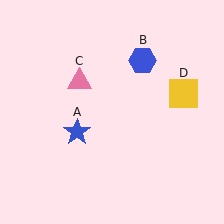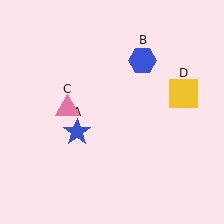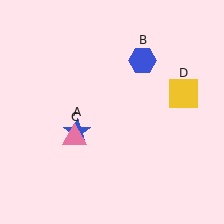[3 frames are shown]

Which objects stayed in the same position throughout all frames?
Blue star (object A) and blue hexagon (object B) and yellow square (object D) remained stationary.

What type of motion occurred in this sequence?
The pink triangle (object C) rotated counterclockwise around the center of the scene.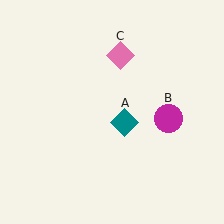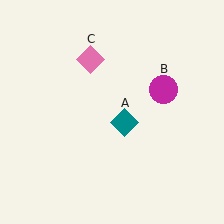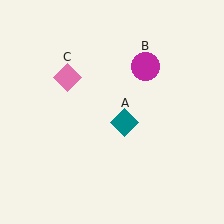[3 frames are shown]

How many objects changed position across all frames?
2 objects changed position: magenta circle (object B), pink diamond (object C).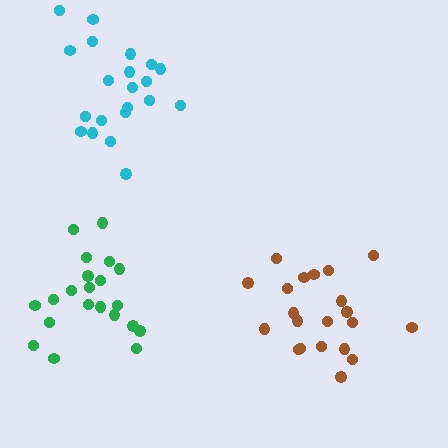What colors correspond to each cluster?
The clusters are colored: green, brown, cyan.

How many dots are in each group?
Group 1: 21 dots, Group 2: 21 dots, Group 3: 21 dots (63 total).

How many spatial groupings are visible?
There are 3 spatial groupings.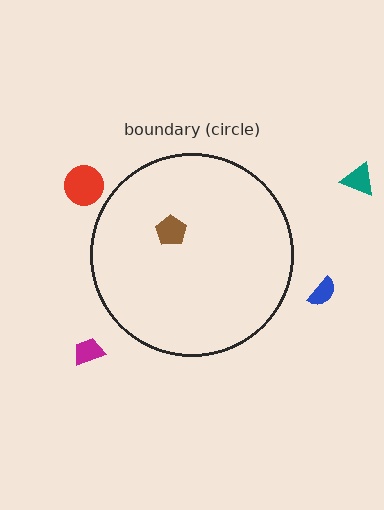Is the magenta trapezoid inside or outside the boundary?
Outside.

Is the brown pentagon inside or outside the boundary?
Inside.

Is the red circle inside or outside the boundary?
Outside.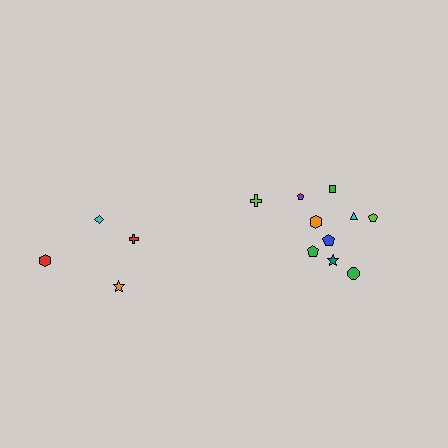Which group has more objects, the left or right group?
The right group.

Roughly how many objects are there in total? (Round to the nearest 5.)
Roughly 15 objects in total.